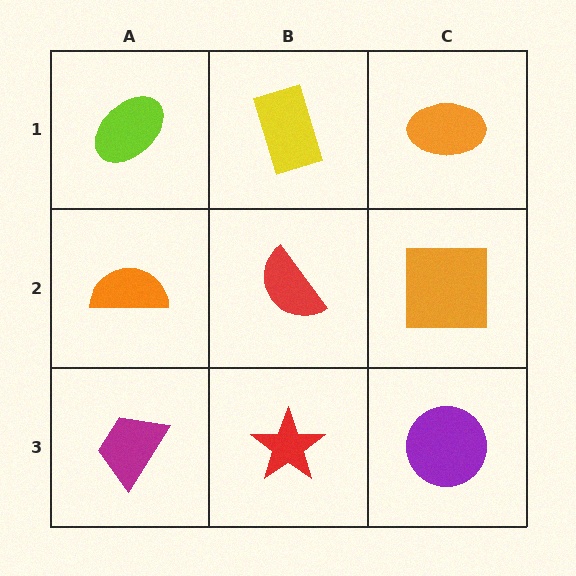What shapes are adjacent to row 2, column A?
A lime ellipse (row 1, column A), a magenta trapezoid (row 3, column A), a red semicircle (row 2, column B).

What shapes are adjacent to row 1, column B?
A red semicircle (row 2, column B), a lime ellipse (row 1, column A), an orange ellipse (row 1, column C).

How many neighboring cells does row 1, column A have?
2.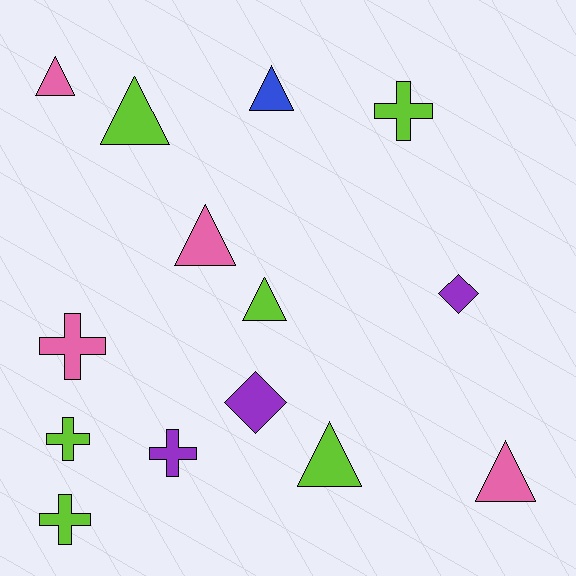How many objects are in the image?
There are 14 objects.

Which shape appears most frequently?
Triangle, with 7 objects.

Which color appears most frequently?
Lime, with 6 objects.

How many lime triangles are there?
There are 3 lime triangles.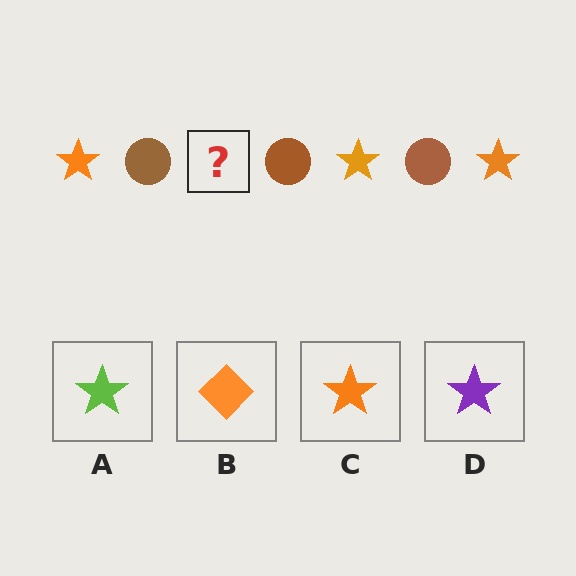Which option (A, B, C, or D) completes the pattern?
C.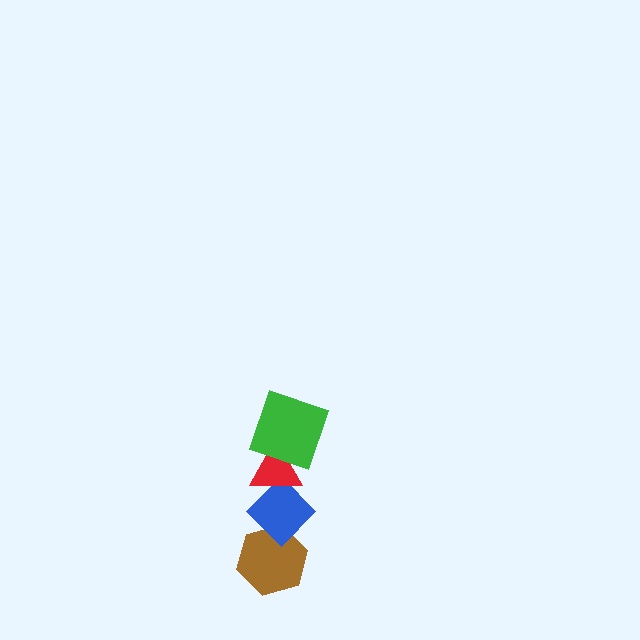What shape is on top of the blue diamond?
The red triangle is on top of the blue diamond.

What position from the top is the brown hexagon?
The brown hexagon is 4th from the top.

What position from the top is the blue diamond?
The blue diamond is 3rd from the top.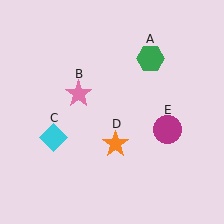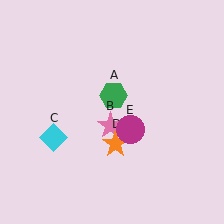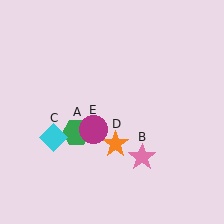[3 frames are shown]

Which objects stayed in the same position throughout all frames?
Cyan diamond (object C) and orange star (object D) remained stationary.